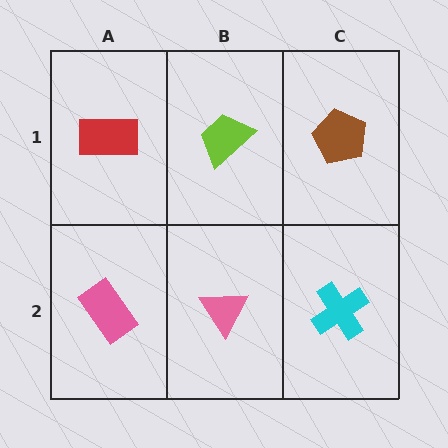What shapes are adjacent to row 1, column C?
A cyan cross (row 2, column C), a lime trapezoid (row 1, column B).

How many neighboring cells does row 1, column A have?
2.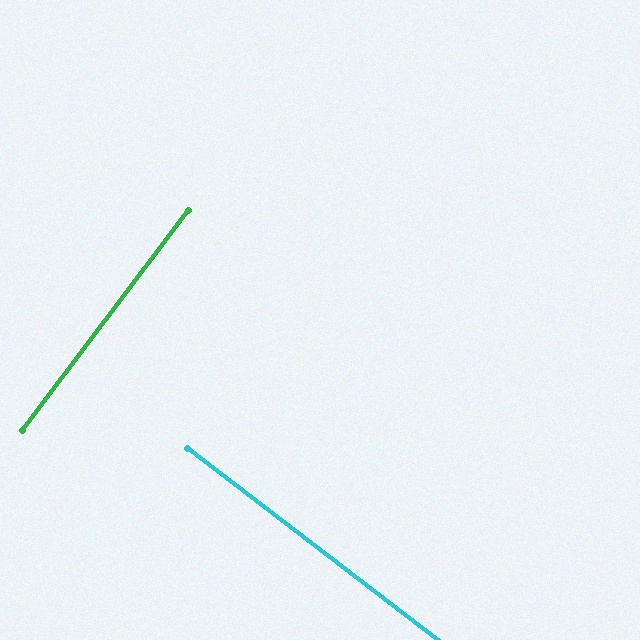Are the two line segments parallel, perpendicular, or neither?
Perpendicular — they meet at approximately 90°.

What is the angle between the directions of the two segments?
Approximately 90 degrees.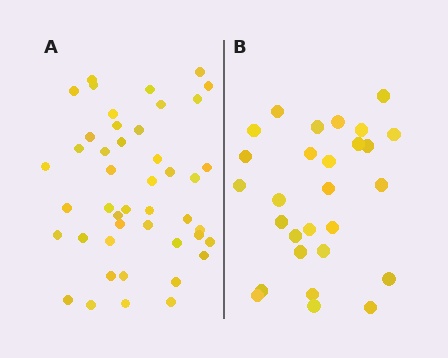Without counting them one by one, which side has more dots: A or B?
Region A (the left region) has more dots.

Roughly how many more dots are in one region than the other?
Region A has approximately 15 more dots than region B.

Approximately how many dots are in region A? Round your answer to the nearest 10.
About 40 dots. (The exact count is 45, which rounds to 40.)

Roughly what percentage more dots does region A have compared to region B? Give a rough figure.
About 60% more.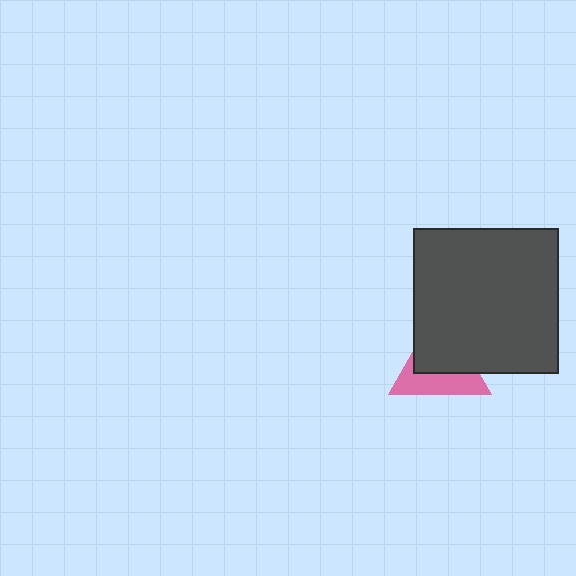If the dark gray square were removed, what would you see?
You would see the complete pink triangle.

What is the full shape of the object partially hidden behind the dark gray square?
The partially hidden object is a pink triangle.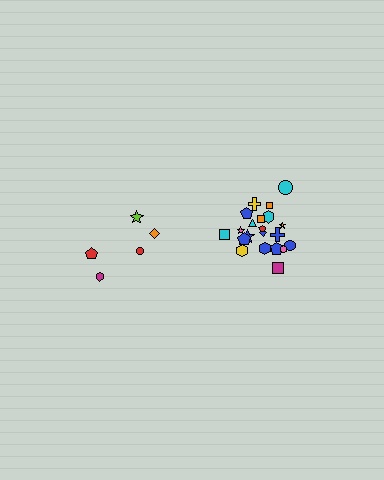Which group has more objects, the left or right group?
The right group.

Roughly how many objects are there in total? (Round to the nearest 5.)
Roughly 25 objects in total.